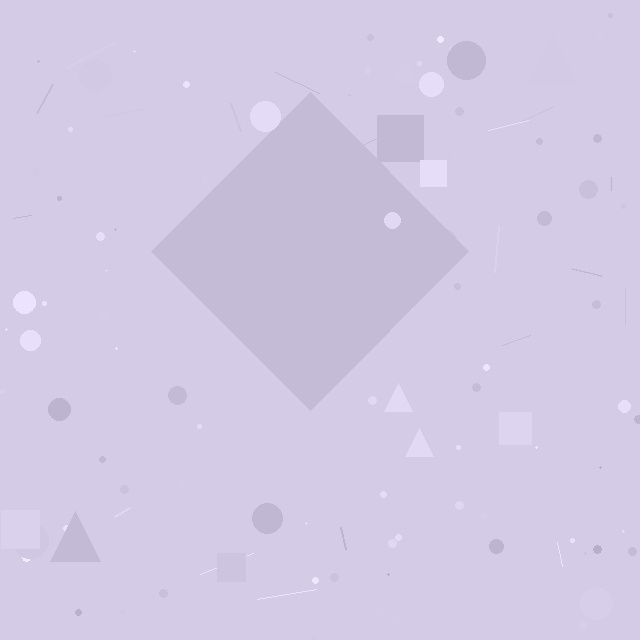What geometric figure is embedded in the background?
A diamond is embedded in the background.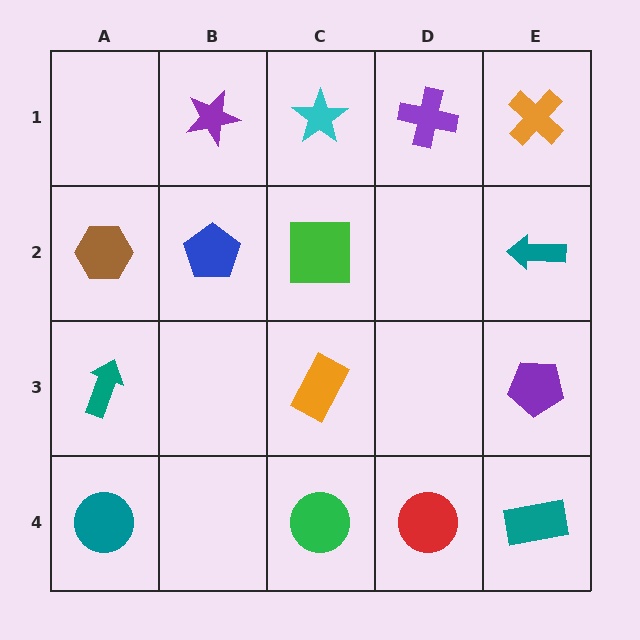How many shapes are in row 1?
4 shapes.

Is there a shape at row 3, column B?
No, that cell is empty.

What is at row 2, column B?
A blue pentagon.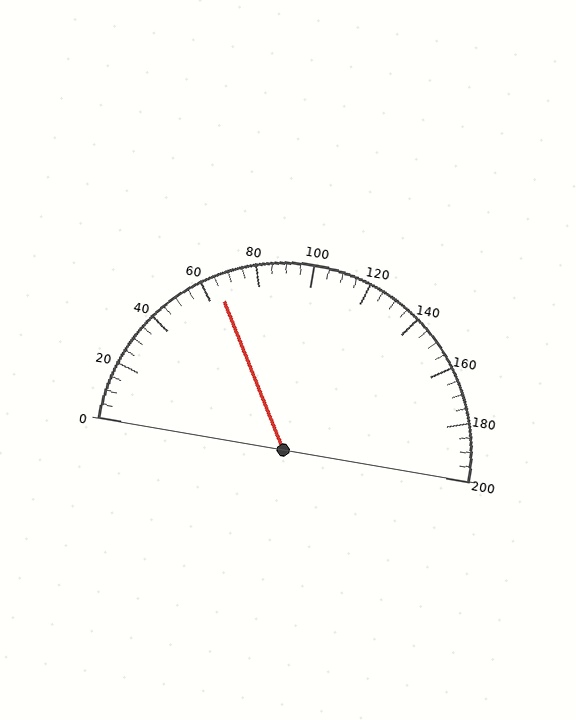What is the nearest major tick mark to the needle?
The nearest major tick mark is 60.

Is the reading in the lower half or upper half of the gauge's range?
The reading is in the lower half of the range (0 to 200).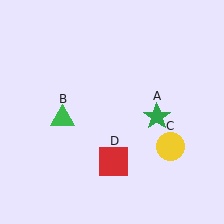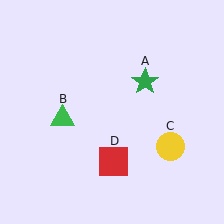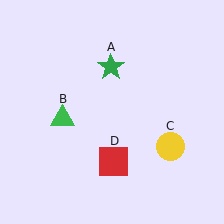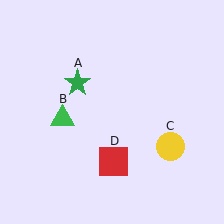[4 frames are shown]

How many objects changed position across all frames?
1 object changed position: green star (object A).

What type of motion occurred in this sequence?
The green star (object A) rotated counterclockwise around the center of the scene.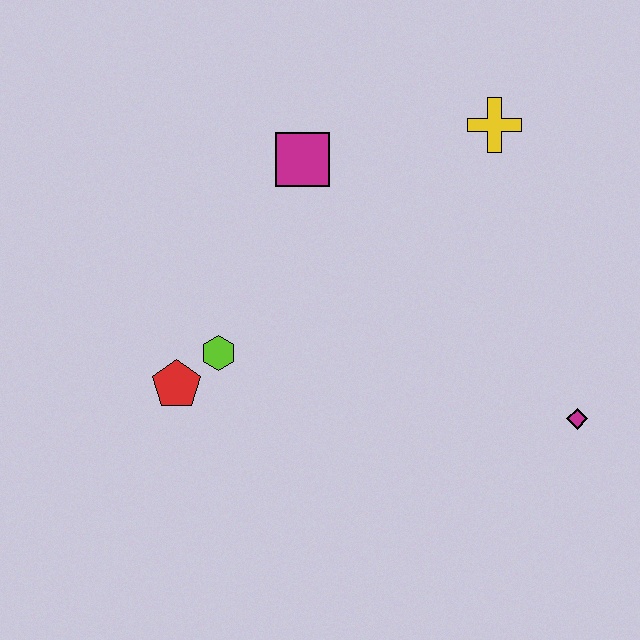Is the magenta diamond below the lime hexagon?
Yes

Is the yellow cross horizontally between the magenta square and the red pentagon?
No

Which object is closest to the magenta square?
The yellow cross is closest to the magenta square.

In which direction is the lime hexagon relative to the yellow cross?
The lime hexagon is to the left of the yellow cross.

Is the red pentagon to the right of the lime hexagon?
No